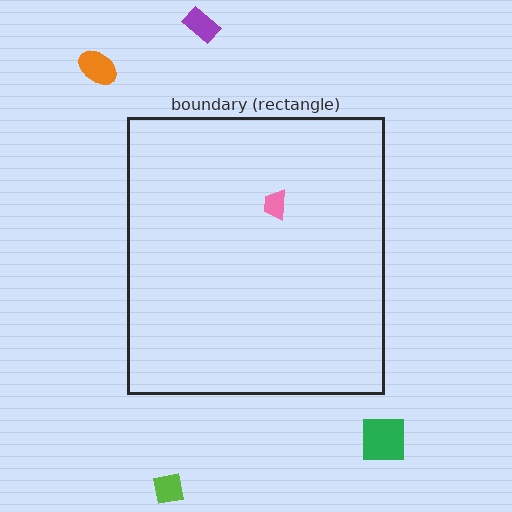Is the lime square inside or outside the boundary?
Outside.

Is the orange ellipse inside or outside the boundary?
Outside.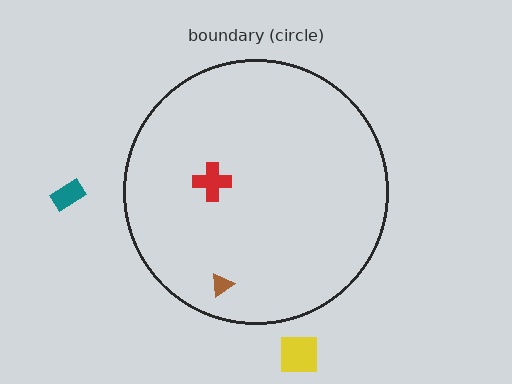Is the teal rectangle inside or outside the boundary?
Outside.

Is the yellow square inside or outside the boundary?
Outside.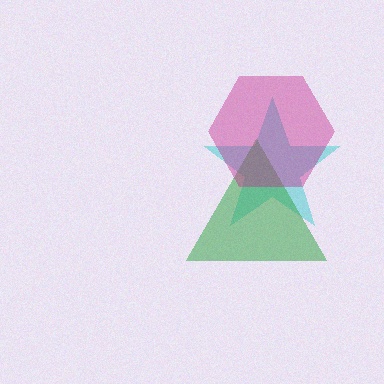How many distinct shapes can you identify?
There are 3 distinct shapes: a cyan star, a green triangle, a magenta hexagon.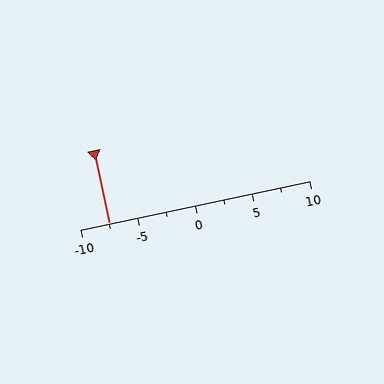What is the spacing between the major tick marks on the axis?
The major ticks are spaced 5 apart.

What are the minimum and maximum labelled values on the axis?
The axis runs from -10 to 10.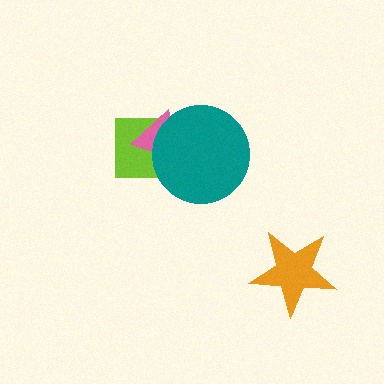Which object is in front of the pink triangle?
The teal circle is in front of the pink triangle.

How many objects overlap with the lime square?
2 objects overlap with the lime square.